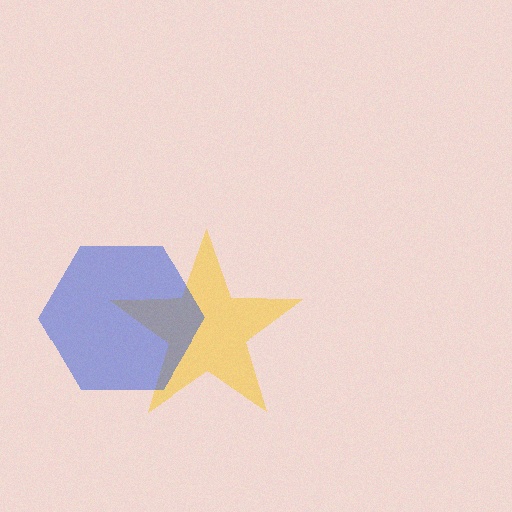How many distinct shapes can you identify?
There are 2 distinct shapes: a yellow star, a blue hexagon.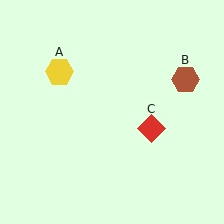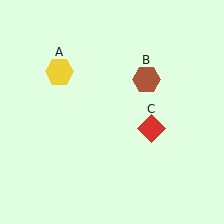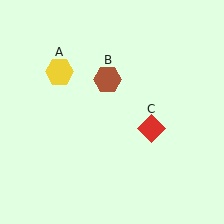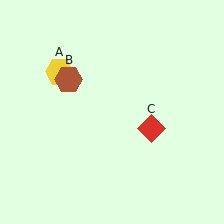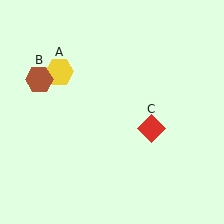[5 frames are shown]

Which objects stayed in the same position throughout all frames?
Yellow hexagon (object A) and red diamond (object C) remained stationary.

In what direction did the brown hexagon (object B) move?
The brown hexagon (object B) moved left.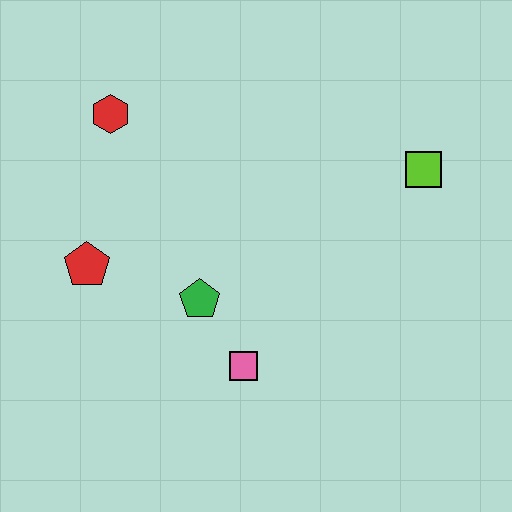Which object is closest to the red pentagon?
The green pentagon is closest to the red pentagon.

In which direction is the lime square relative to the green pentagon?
The lime square is to the right of the green pentagon.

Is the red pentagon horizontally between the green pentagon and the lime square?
No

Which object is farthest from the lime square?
The red pentagon is farthest from the lime square.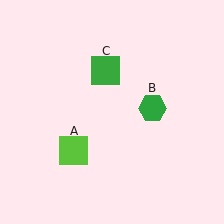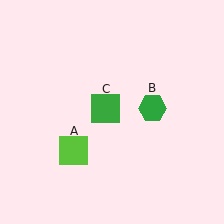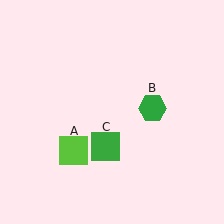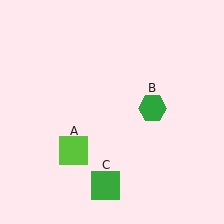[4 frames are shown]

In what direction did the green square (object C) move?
The green square (object C) moved down.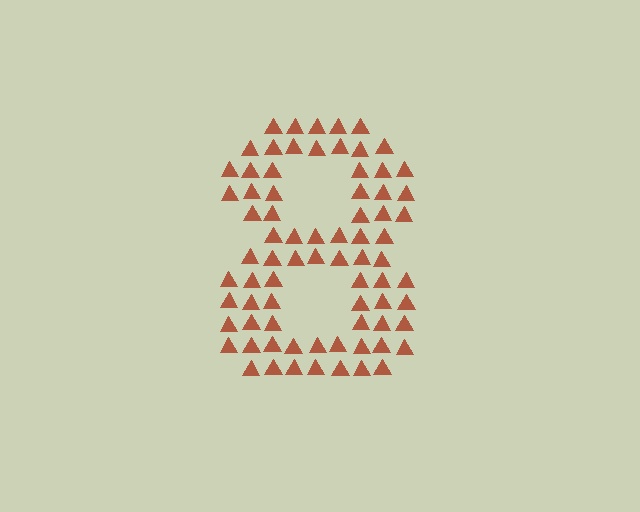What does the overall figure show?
The overall figure shows the digit 8.